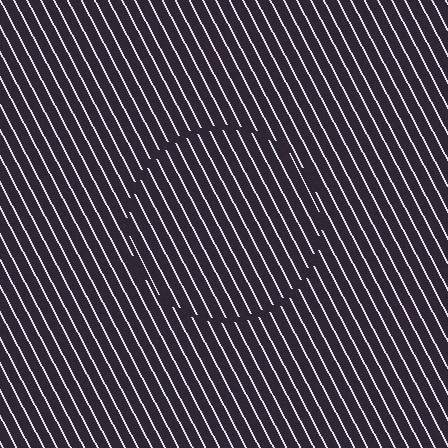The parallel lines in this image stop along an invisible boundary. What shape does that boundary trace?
An illusory circle. The interior of the shape contains the same grating, shifted by half a period — the contour is defined by the phase discontinuity where line-ends from the inner and outer gratings abut.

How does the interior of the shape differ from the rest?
The interior of the shape contains the same grating, shifted by half a period — the contour is defined by the phase discontinuity where line-ends from the inner and outer gratings abut.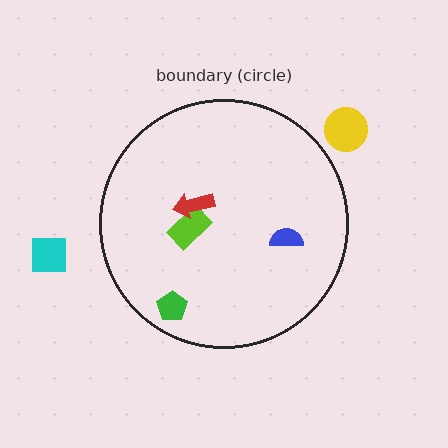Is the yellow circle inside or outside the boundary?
Outside.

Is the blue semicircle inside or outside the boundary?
Inside.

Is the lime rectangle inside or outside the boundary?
Inside.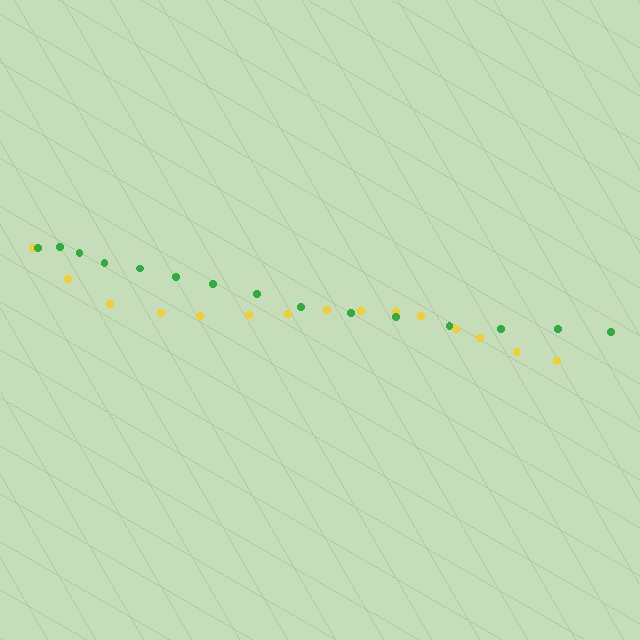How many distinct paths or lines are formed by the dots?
There are 2 distinct paths.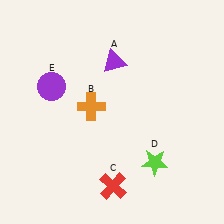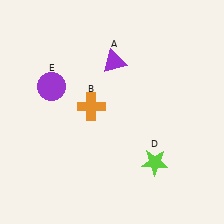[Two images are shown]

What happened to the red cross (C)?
The red cross (C) was removed in Image 2. It was in the bottom-right area of Image 1.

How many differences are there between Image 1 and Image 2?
There is 1 difference between the two images.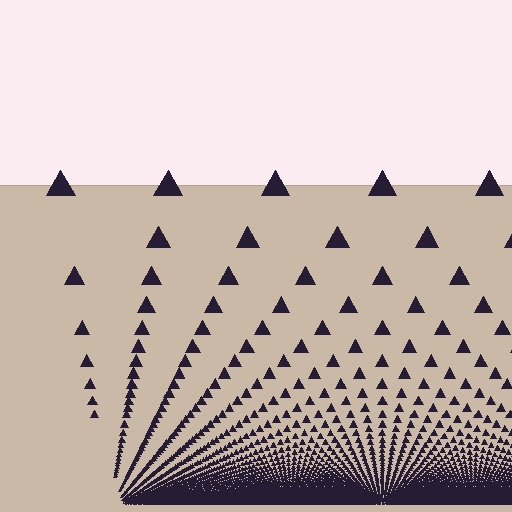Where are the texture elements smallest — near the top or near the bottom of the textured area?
Near the bottom.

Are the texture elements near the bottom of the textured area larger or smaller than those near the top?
Smaller. The gradient is inverted — elements near the bottom are smaller and denser.